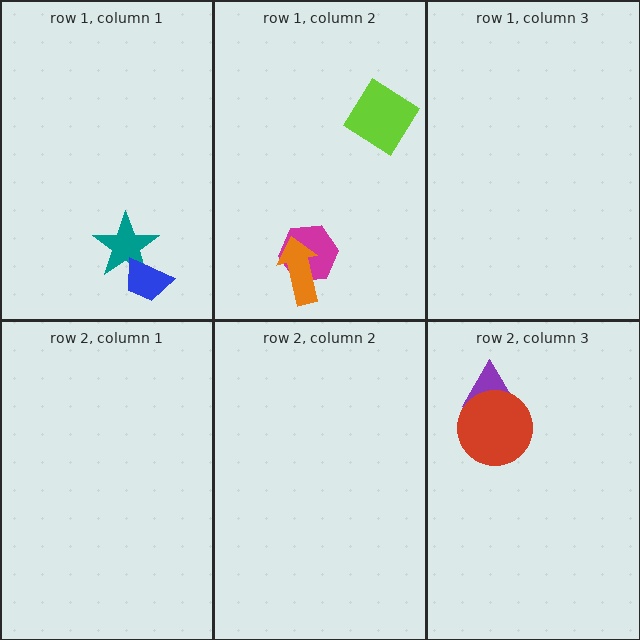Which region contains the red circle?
The row 2, column 3 region.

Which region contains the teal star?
The row 1, column 1 region.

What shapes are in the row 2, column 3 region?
The purple triangle, the red circle.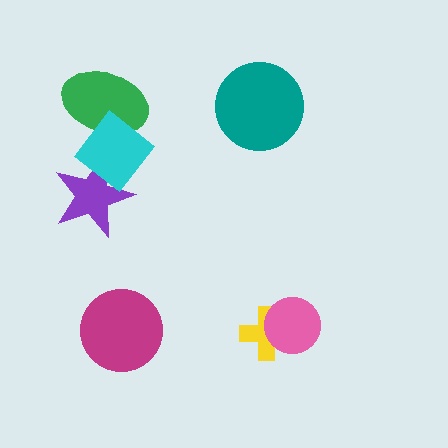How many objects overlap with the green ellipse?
1 object overlaps with the green ellipse.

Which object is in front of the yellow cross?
The pink circle is in front of the yellow cross.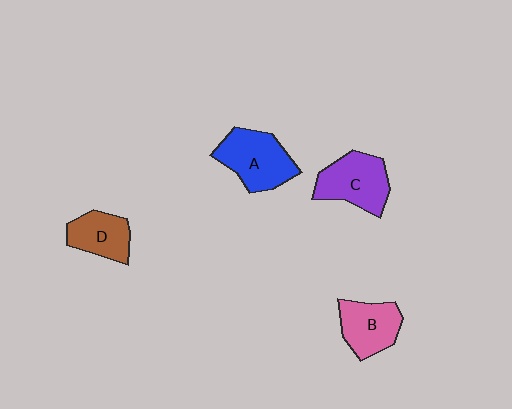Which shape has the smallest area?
Shape D (brown).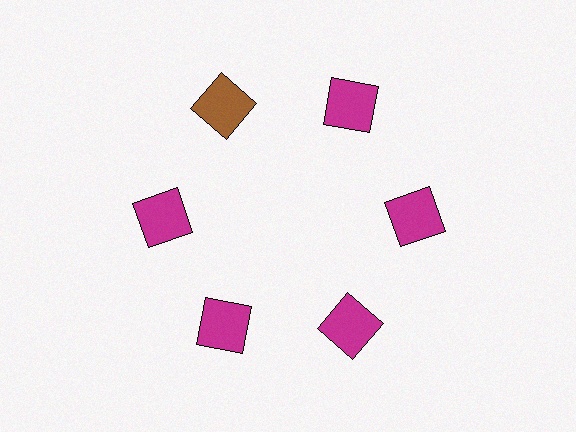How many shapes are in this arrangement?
There are 6 shapes arranged in a ring pattern.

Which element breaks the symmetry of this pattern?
The brown square at roughly the 11 o'clock position breaks the symmetry. All other shapes are magenta squares.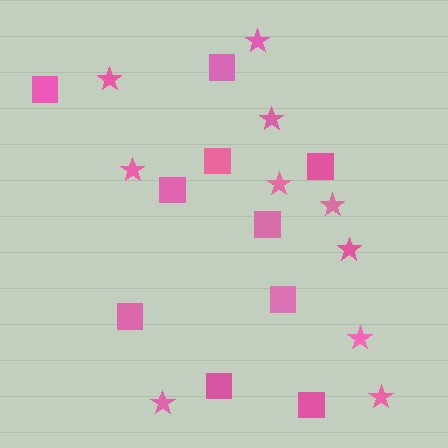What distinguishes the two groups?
There are 2 groups: one group of stars (10) and one group of squares (10).